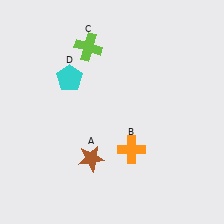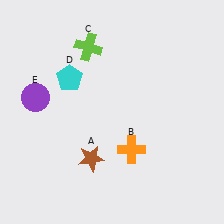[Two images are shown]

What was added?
A purple circle (E) was added in Image 2.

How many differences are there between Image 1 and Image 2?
There is 1 difference between the two images.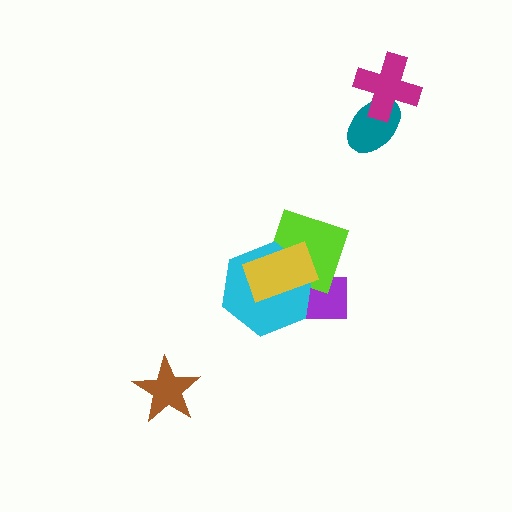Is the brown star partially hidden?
No, no other shape covers it.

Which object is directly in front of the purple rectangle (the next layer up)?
The lime diamond is directly in front of the purple rectangle.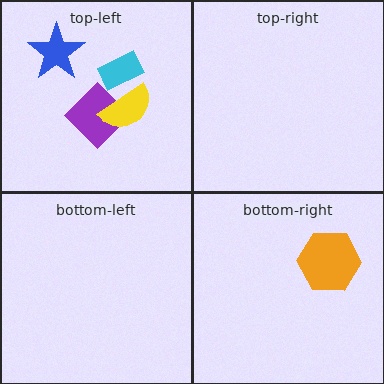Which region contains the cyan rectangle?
The top-left region.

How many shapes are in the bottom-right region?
1.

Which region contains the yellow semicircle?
The top-left region.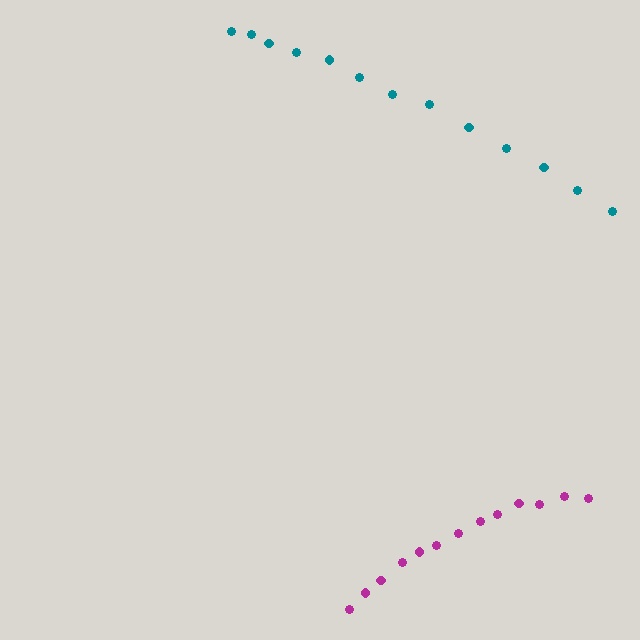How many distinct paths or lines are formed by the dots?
There are 2 distinct paths.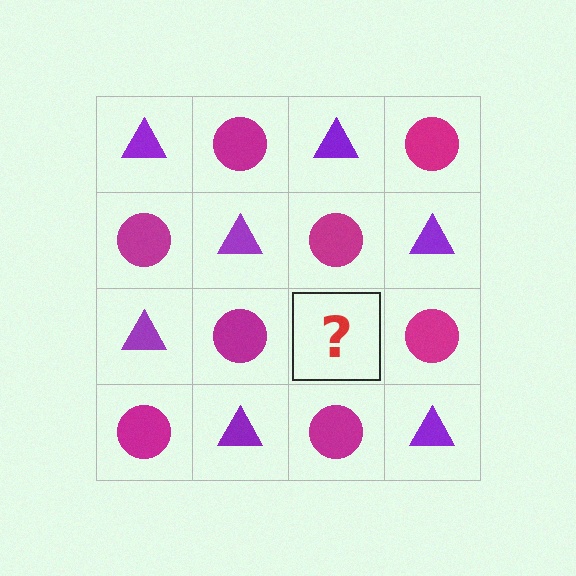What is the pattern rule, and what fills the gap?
The rule is that it alternates purple triangle and magenta circle in a checkerboard pattern. The gap should be filled with a purple triangle.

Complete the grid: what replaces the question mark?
The question mark should be replaced with a purple triangle.